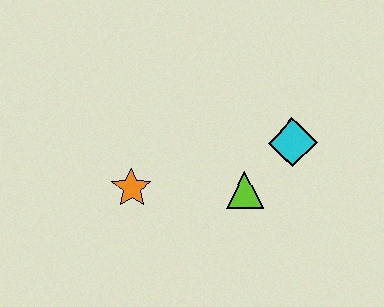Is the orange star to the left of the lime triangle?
Yes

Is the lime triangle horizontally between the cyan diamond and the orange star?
Yes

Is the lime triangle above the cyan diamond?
No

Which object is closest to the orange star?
The lime triangle is closest to the orange star.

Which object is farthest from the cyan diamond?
The orange star is farthest from the cyan diamond.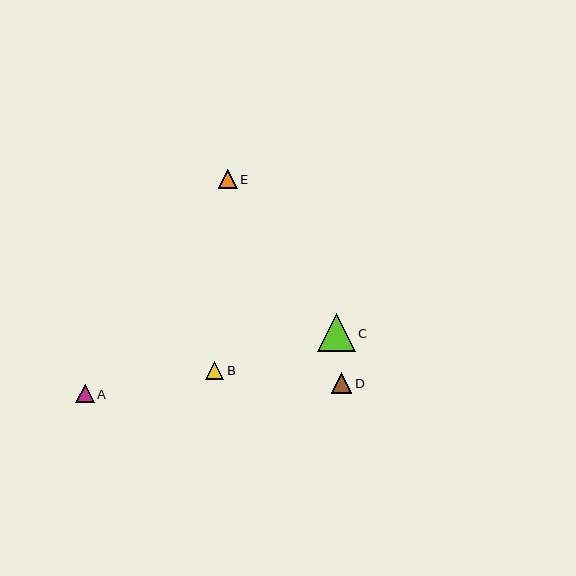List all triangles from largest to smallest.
From largest to smallest: C, D, E, A, B.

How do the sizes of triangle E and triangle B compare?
Triangle E and triangle B are approximately the same size.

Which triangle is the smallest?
Triangle B is the smallest with a size of approximately 18 pixels.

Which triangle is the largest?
Triangle C is the largest with a size of approximately 37 pixels.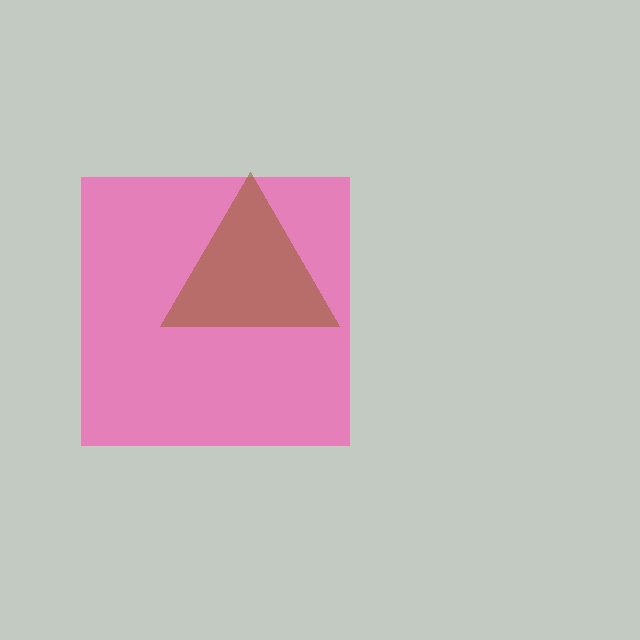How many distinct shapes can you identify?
There are 2 distinct shapes: a pink square, a brown triangle.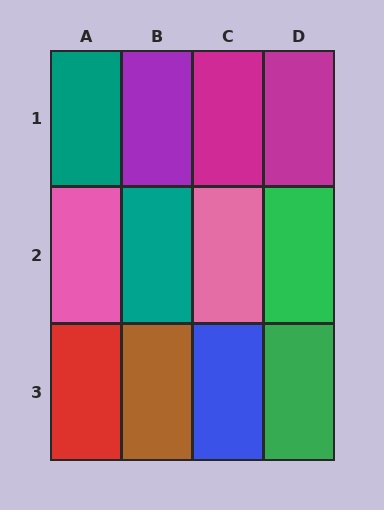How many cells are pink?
2 cells are pink.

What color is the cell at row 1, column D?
Magenta.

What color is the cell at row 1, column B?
Purple.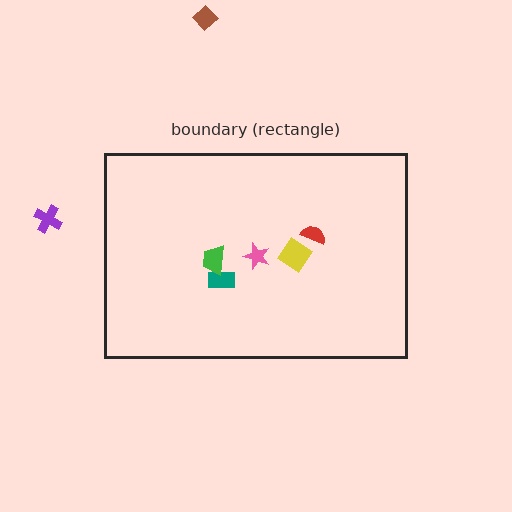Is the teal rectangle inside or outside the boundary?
Inside.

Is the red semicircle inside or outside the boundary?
Inside.